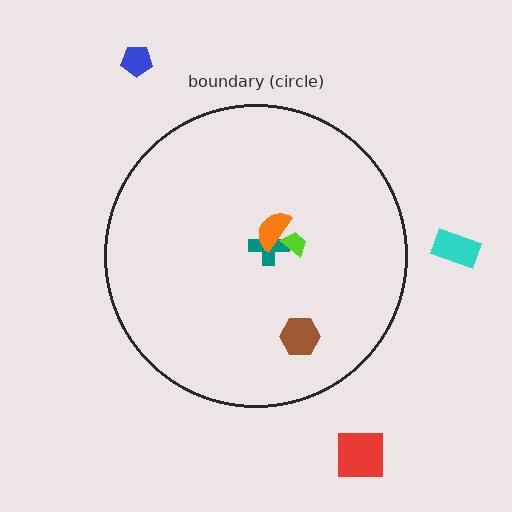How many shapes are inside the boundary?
4 inside, 3 outside.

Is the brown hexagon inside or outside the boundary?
Inside.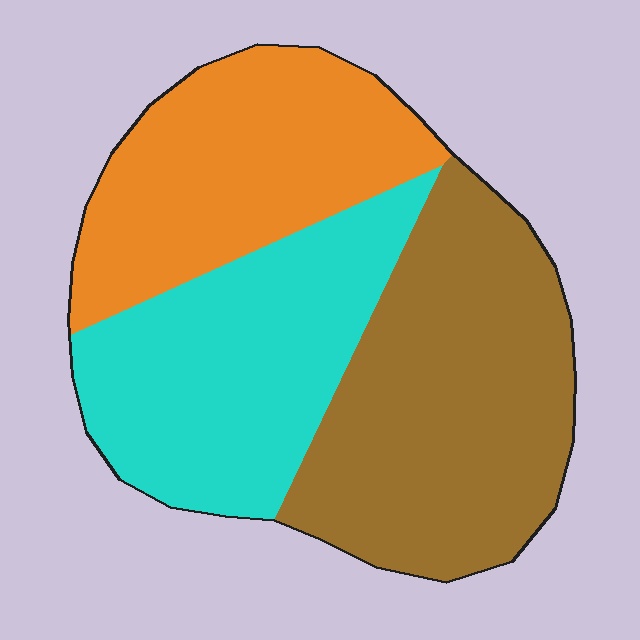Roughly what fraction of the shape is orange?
Orange covers 29% of the shape.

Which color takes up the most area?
Brown, at roughly 40%.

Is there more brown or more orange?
Brown.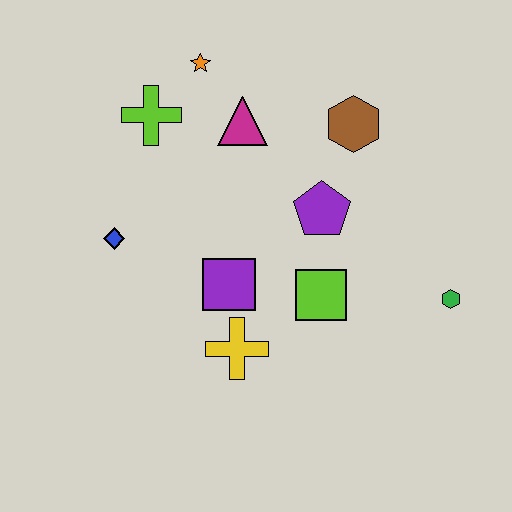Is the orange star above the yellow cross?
Yes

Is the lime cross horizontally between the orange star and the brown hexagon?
No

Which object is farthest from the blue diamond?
The green hexagon is farthest from the blue diamond.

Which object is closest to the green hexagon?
The lime square is closest to the green hexagon.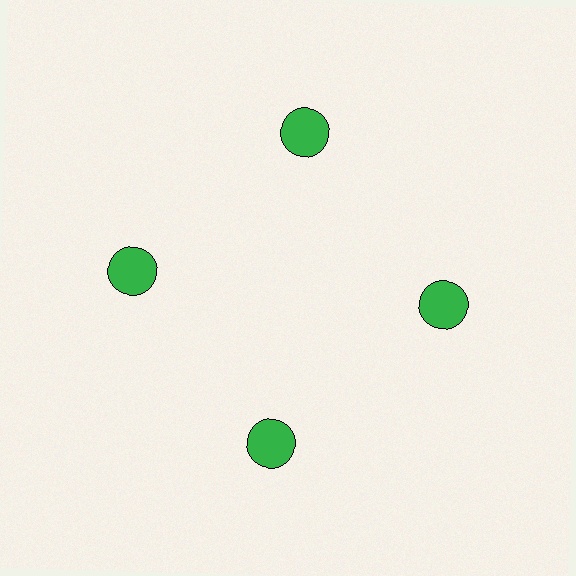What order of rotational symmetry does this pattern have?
This pattern has 4-fold rotational symmetry.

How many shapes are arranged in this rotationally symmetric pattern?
There are 4 shapes, arranged in 4 groups of 1.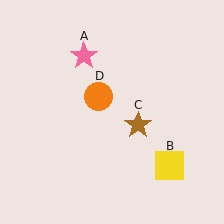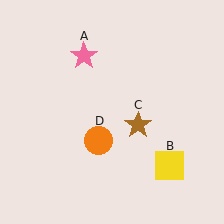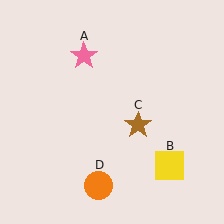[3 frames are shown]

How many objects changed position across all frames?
1 object changed position: orange circle (object D).